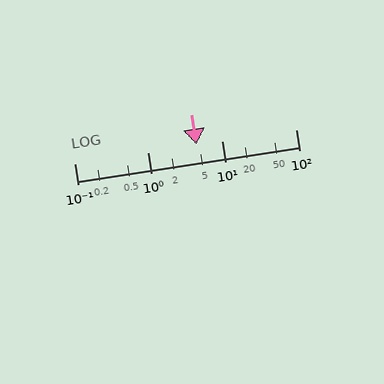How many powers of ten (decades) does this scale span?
The scale spans 3 decades, from 0.1 to 100.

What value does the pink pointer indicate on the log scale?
The pointer indicates approximately 4.5.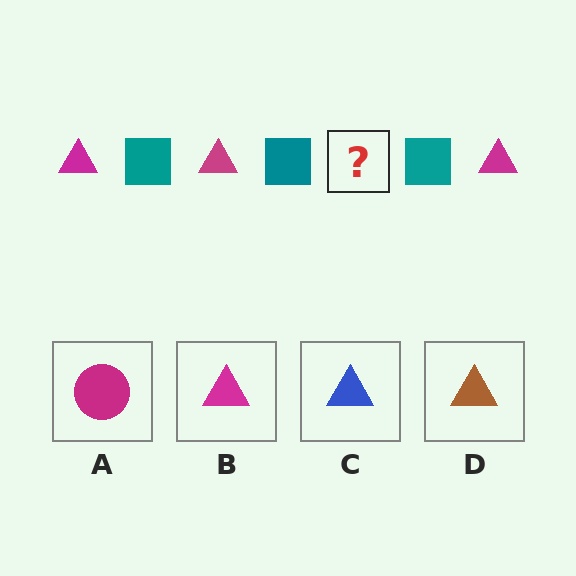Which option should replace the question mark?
Option B.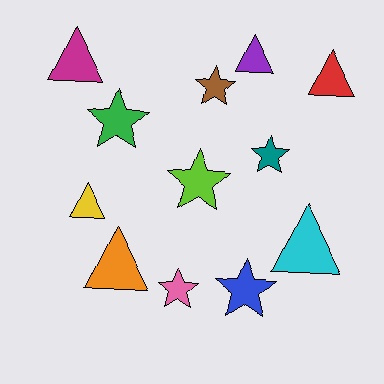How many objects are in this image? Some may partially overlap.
There are 12 objects.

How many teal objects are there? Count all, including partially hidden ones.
There is 1 teal object.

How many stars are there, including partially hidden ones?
There are 6 stars.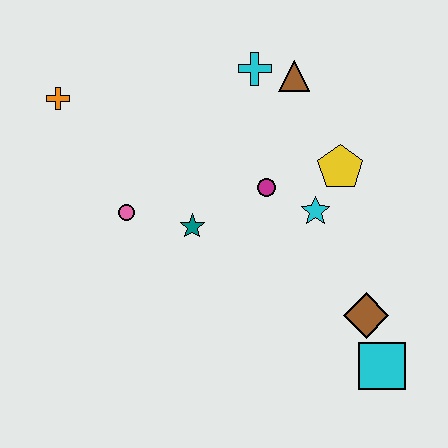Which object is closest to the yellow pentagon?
The cyan star is closest to the yellow pentagon.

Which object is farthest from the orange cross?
The cyan square is farthest from the orange cross.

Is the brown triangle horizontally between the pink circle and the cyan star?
Yes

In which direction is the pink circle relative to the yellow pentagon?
The pink circle is to the left of the yellow pentagon.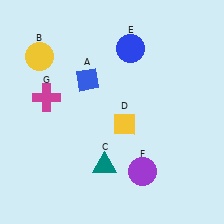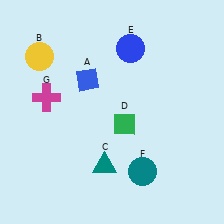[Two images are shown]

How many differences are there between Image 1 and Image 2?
There are 2 differences between the two images.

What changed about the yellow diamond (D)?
In Image 1, D is yellow. In Image 2, it changed to green.